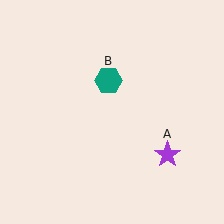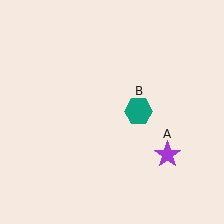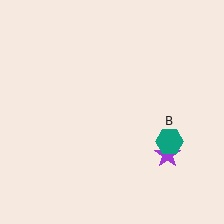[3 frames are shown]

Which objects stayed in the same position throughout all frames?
Purple star (object A) remained stationary.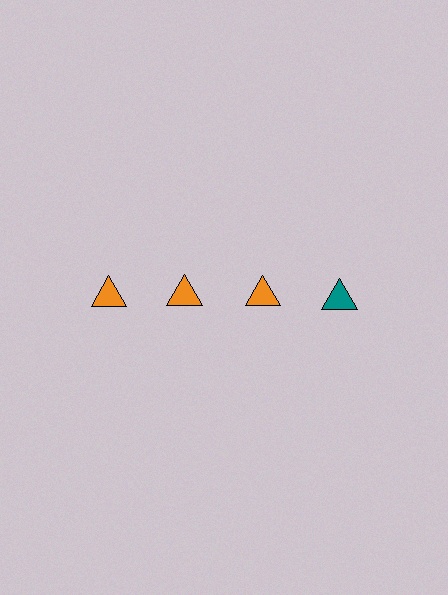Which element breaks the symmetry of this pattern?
The teal triangle in the top row, second from right column breaks the symmetry. All other shapes are orange triangles.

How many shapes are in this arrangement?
There are 4 shapes arranged in a grid pattern.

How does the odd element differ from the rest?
It has a different color: teal instead of orange.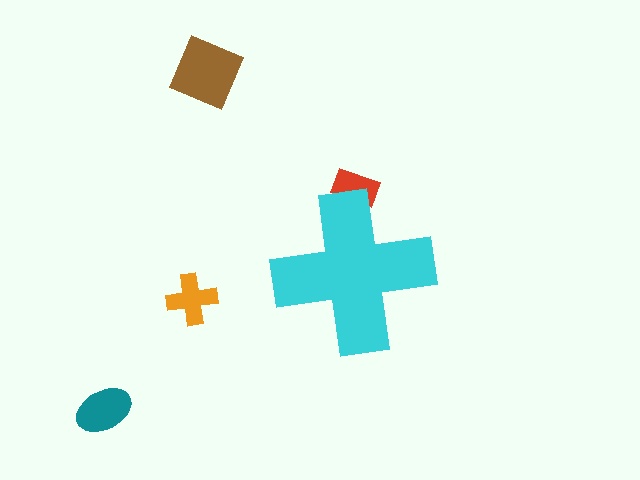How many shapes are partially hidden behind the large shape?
1 shape is partially hidden.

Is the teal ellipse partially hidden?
No, the teal ellipse is fully visible.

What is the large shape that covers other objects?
A cyan cross.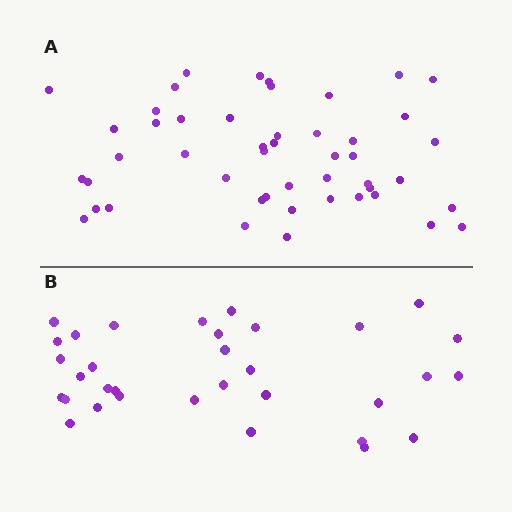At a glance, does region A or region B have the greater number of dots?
Region A (the top region) has more dots.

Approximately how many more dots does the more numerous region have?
Region A has approximately 15 more dots than region B.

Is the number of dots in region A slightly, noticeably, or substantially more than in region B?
Region A has substantially more. The ratio is roughly 1.5 to 1.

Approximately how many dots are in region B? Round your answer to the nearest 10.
About 30 dots. (The exact count is 33, which rounds to 30.)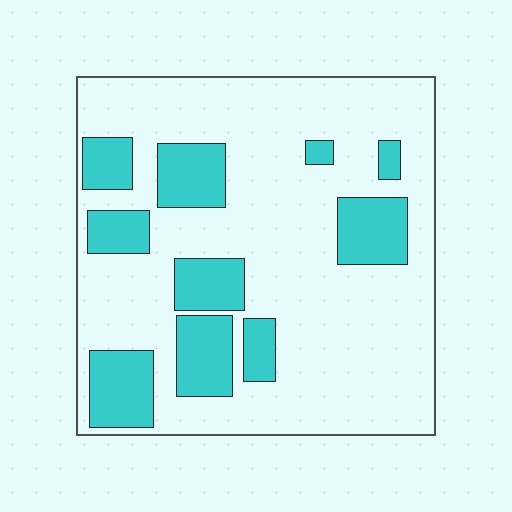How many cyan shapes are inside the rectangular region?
10.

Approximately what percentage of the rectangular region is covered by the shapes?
Approximately 25%.